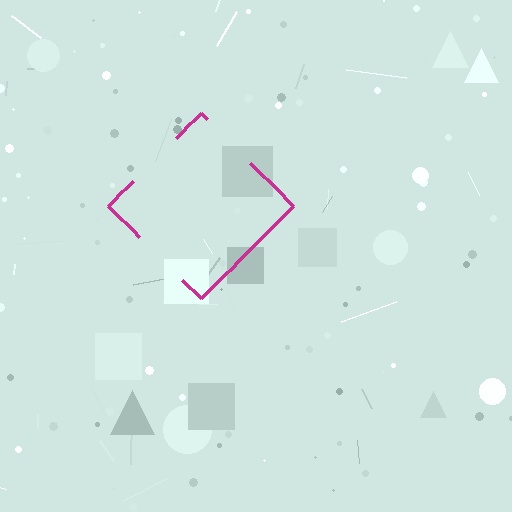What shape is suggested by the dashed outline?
The dashed outline suggests a diamond.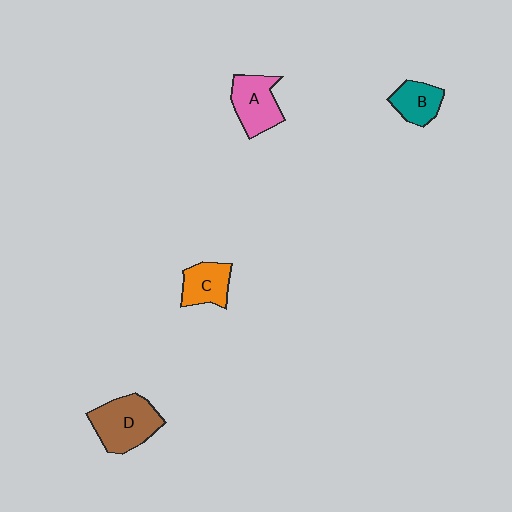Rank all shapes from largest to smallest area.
From largest to smallest: D (brown), A (pink), C (orange), B (teal).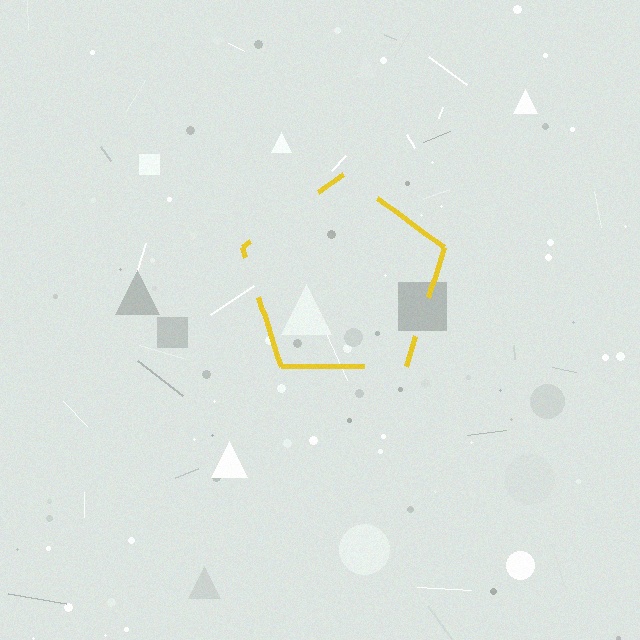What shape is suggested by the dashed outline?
The dashed outline suggests a pentagon.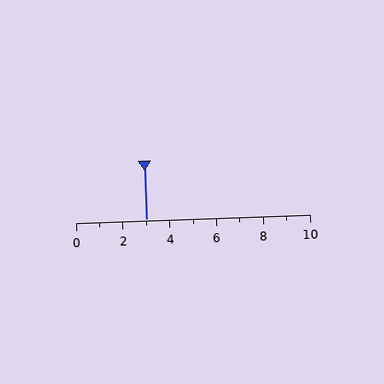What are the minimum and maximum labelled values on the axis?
The axis runs from 0 to 10.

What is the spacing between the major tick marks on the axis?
The major ticks are spaced 2 apart.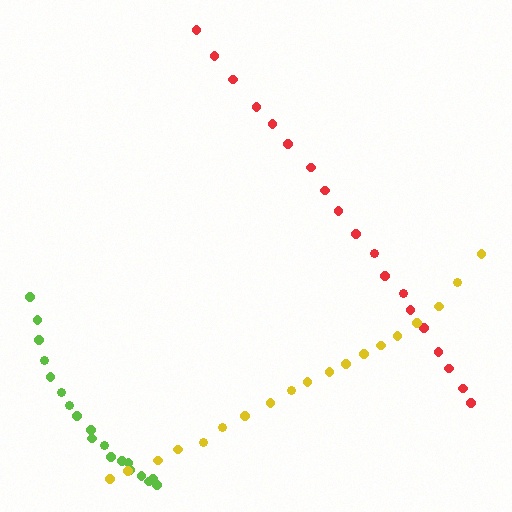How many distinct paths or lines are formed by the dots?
There are 3 distinct paths.